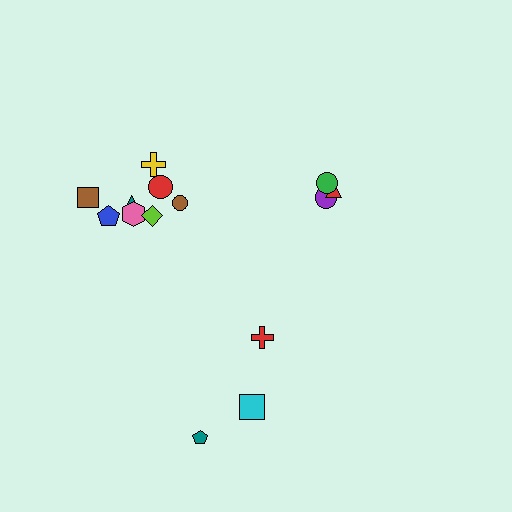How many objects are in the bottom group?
There are 3 objects.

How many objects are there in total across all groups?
There are 14 objects.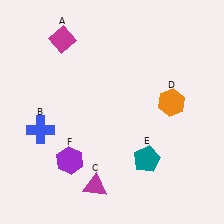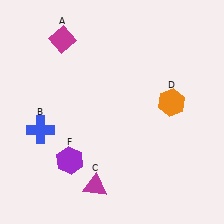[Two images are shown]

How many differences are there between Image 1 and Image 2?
There is 1 difference between the two images.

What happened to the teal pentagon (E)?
The teal pentagon (E) was removed in Image 2. It was in the bottom-right area of Image 1.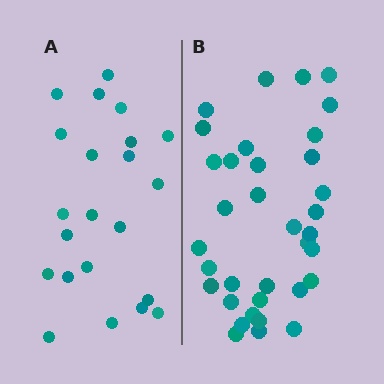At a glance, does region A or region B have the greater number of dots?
Region B (the right region) has more dots.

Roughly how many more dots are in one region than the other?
Region B has approximately 15 more dots than region A.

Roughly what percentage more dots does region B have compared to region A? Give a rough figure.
About 60% more.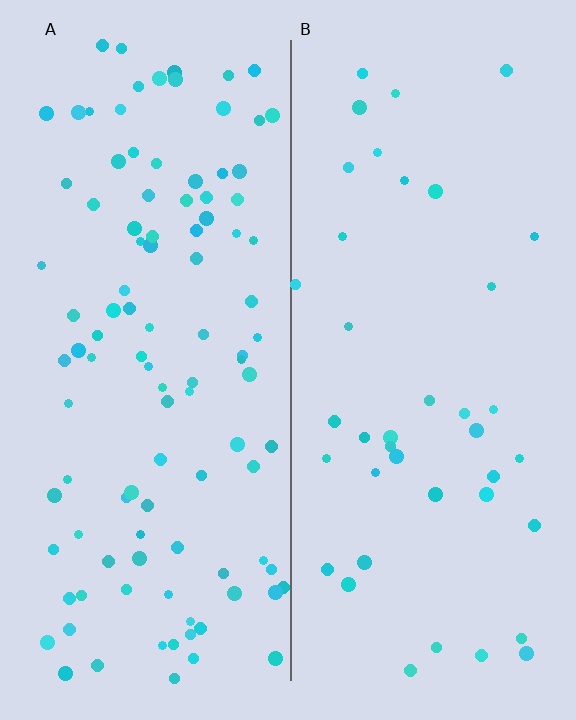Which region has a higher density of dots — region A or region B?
A (the left).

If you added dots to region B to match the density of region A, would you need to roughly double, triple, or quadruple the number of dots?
Approximately triple.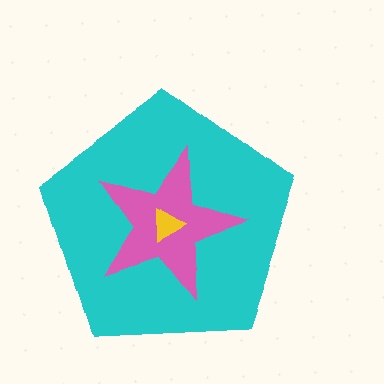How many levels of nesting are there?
3.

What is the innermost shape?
The yellow triangle.